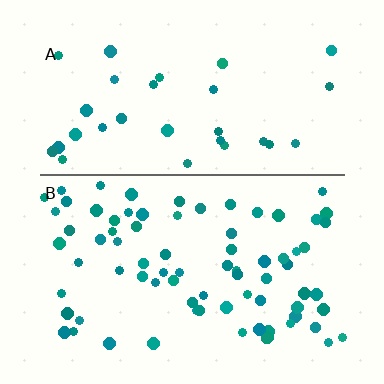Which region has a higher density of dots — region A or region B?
B (the bottom).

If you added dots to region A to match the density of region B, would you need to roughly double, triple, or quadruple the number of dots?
Approximately double.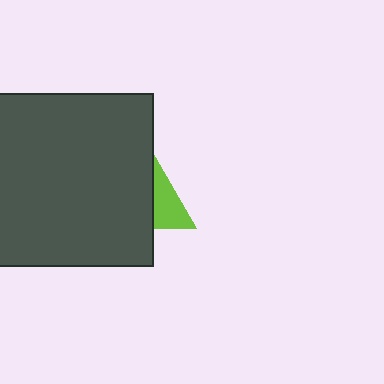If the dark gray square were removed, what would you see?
You would see the complete lime triangle.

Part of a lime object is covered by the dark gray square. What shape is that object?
It is a triangle.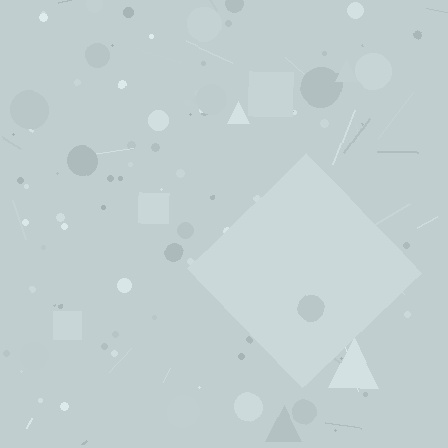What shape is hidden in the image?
A diamond is hidden in the image.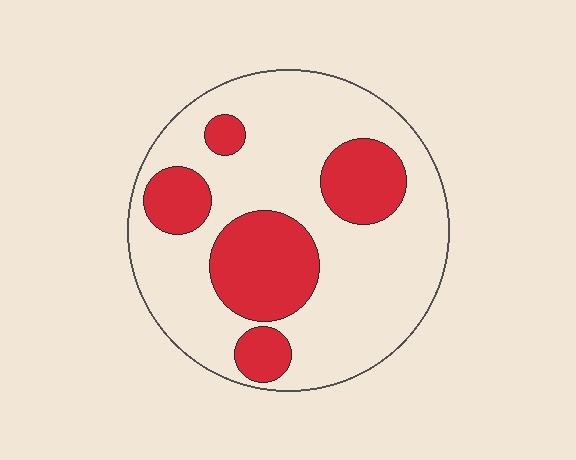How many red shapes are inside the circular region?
5.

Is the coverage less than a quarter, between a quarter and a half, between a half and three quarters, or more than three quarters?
Between a quarter and a half.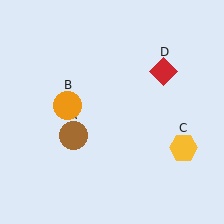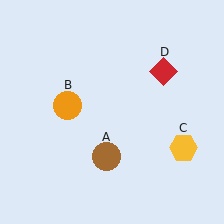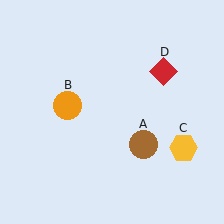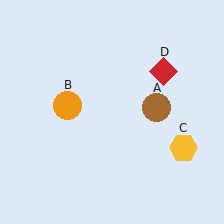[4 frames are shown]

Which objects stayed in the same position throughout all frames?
Orange circle (object B) and yellow hexagon (object C) and red diamond (object D) remained stationary.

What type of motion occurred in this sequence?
The brown circle (object A) rotated counterclockwise around the center of the scene.